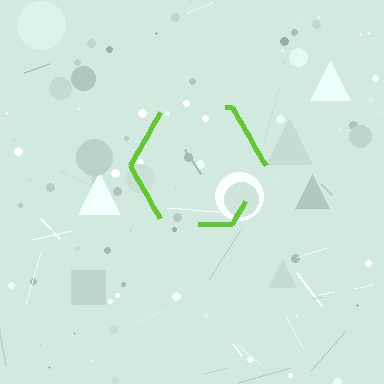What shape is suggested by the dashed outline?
The dashed outline suggests a hexagon.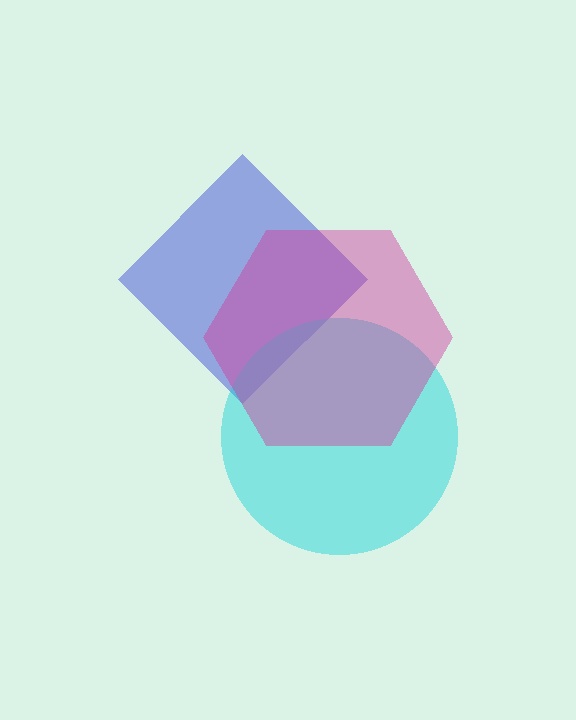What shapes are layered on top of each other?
The layered shapes are: a blue diamond, a cyan circle, a magenta hexagon.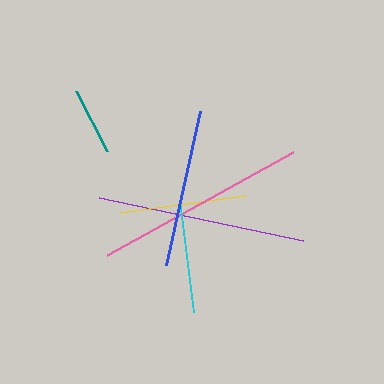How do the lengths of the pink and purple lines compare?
The pink and purple lines are approximately the same length.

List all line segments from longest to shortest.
From longest to shortest: pink, purple, blue, yellow, cyan, teal.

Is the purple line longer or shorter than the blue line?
The purple line is longer than the blue line.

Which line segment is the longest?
The pink line is the longest at approximately 213 pixels.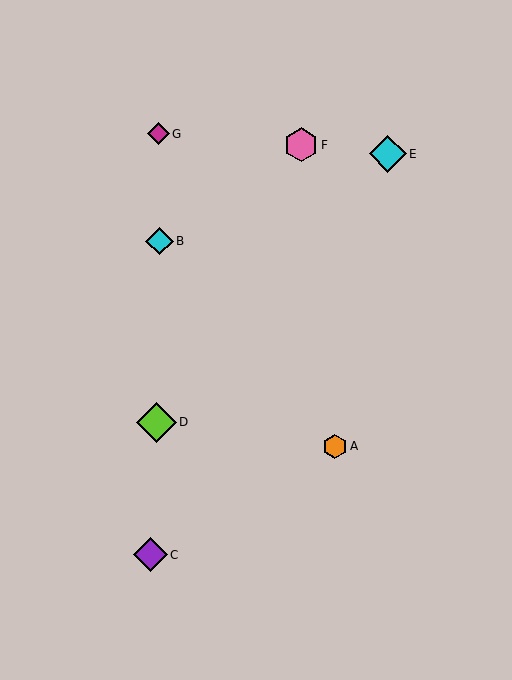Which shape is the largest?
The lime diamond (labeled D) is the largest.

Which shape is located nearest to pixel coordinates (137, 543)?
The purple diamond (labeled C) at (150, 555) is nearest to that location.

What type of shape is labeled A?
Shape A is an orange hexagon.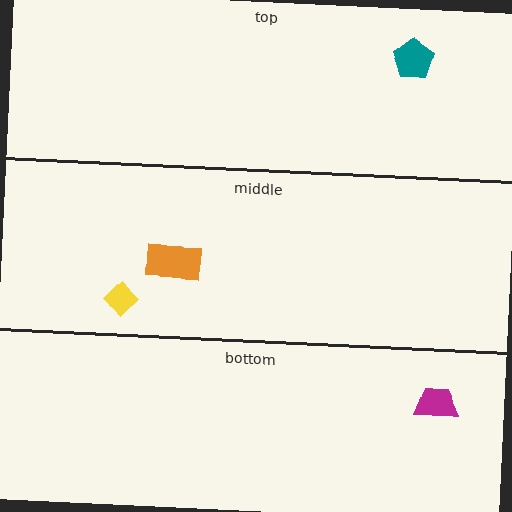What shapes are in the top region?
The teal pentagon.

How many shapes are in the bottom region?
1.